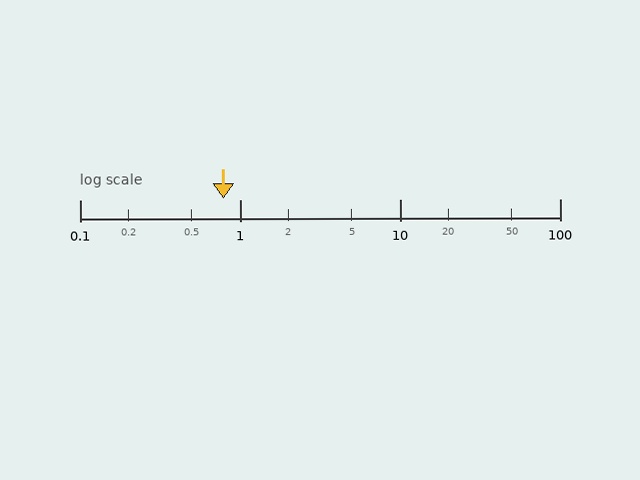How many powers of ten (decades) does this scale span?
The scale spans 3 decades, from 0.1 to 100.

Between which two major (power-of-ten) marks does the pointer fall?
The pointer is between 0.1 and 1.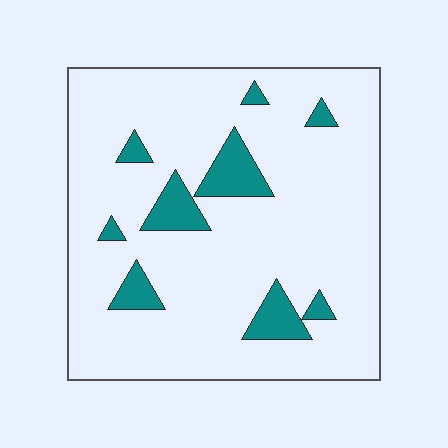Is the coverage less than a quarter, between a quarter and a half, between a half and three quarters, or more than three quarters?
Less than a quarter.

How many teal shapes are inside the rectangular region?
9.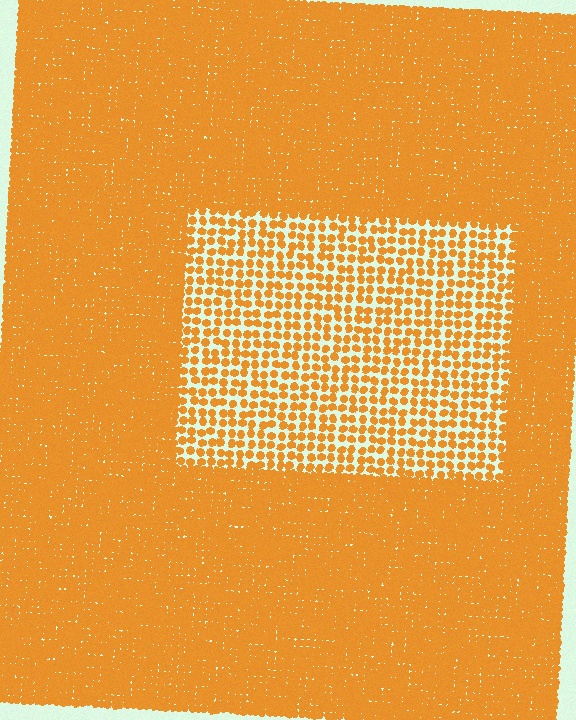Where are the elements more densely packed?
The elements are more densely packed outside the rectangle boundary.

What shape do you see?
I see a rectangle.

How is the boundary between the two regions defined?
The boundary is defined by a change in element density (approximately 2.4x ratio). All elements are the same color, size, and shape.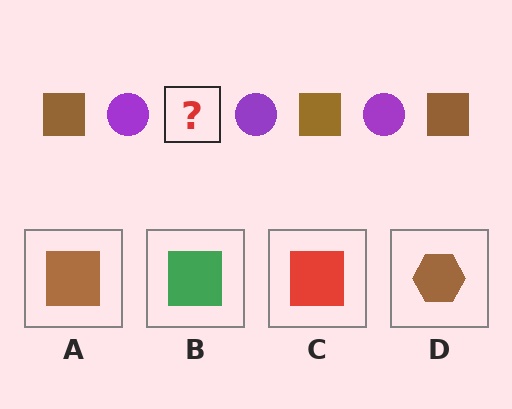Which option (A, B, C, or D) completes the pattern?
A.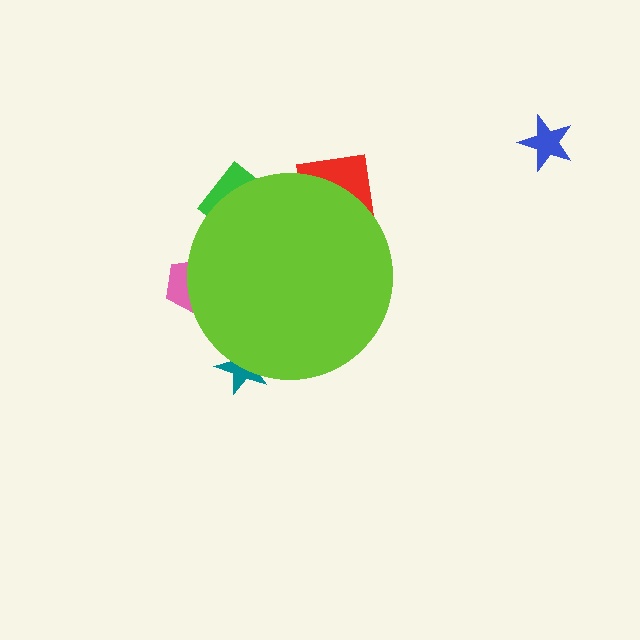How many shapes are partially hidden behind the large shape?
4 shapes are partially hidden.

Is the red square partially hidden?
Yes, the red square is partially hidden behind the lime circle.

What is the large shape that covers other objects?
A lime circle.